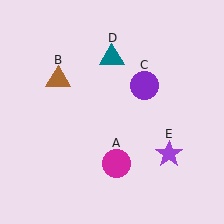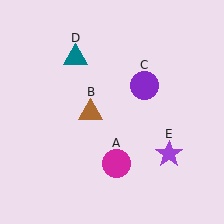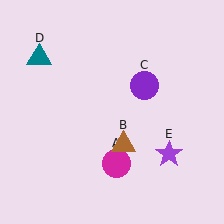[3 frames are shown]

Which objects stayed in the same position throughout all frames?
Magenta circle (object A) and purple circle (object C) and purple star (object E) remained stationary.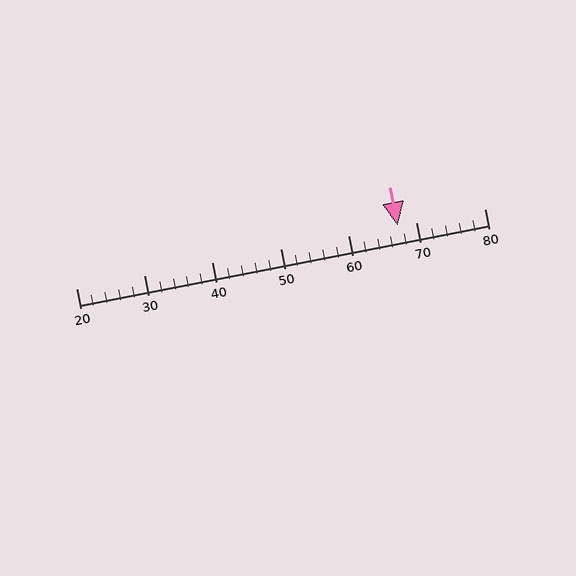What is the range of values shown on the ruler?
The ruler shows values from 20 to 80.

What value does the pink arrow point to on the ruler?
The pink arrow points to approximately 67.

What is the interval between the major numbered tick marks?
The major tick marks are spaced 10 units apart.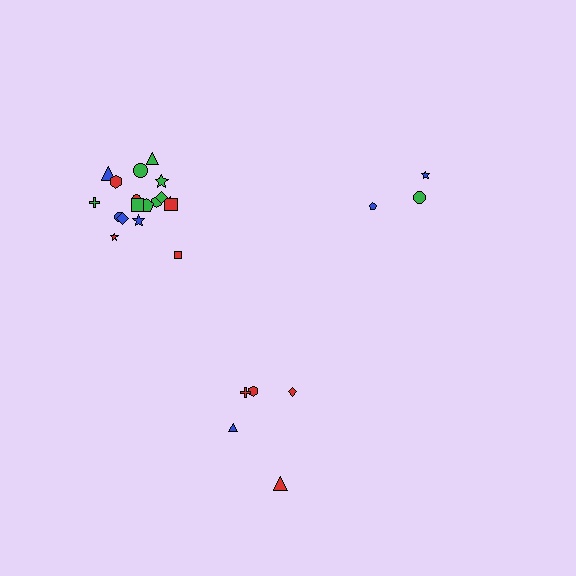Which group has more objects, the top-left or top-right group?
The top-left group.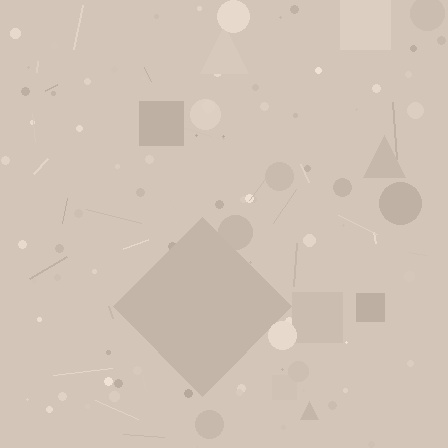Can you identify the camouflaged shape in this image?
The camouflaged shape is a diamond.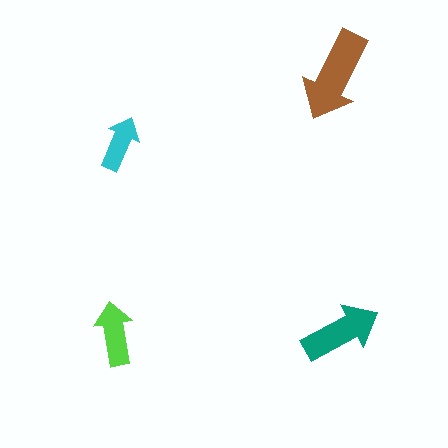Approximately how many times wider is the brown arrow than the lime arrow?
About 1.5 times wider.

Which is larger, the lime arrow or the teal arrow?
The teal one.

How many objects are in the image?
There are 4 objects in the image.